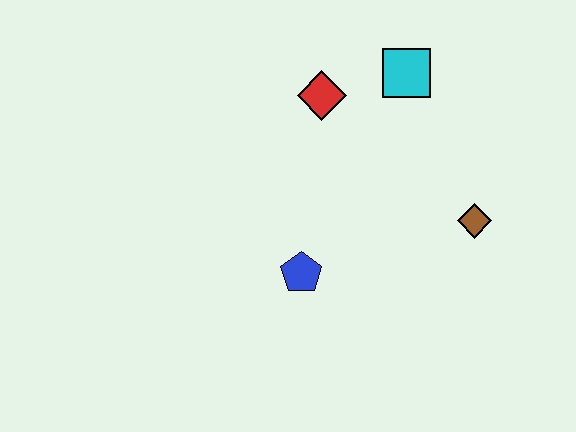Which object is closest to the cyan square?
The red diamond is closest to the cyan square.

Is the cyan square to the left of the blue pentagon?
No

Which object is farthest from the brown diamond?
The red diamond is farthest from the brown diamond.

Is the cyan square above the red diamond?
Yes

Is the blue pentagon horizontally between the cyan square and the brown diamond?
No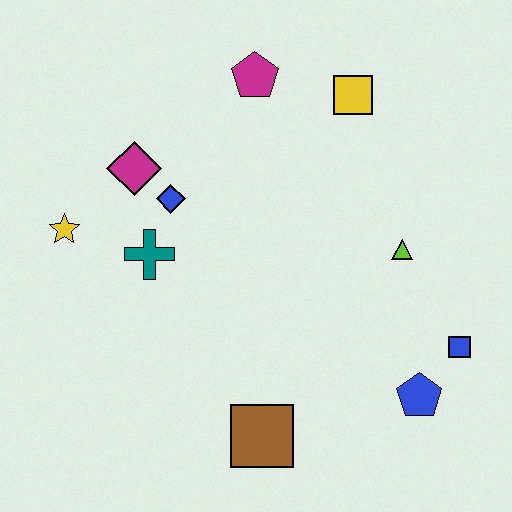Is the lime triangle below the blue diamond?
Yes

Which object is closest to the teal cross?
The blue diamond is closest to the teal cross.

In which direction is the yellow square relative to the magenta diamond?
The yellow square is to the right of the magenta diamond.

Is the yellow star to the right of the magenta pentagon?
No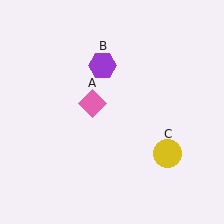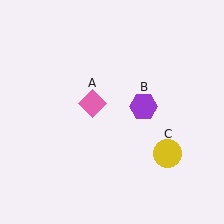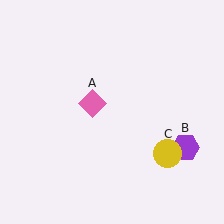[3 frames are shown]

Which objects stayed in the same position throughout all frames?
Pink diamond (object A) and yellow circle (object C) remained stationary.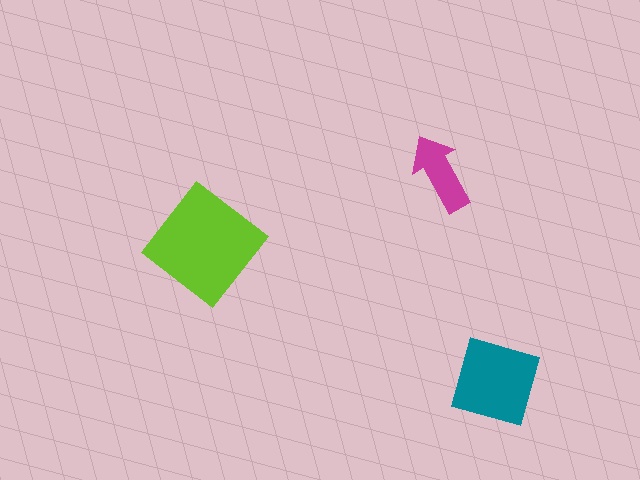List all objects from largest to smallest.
The lime diamond, the teal diamond, the magenta arrow.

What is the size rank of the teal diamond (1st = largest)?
2nd.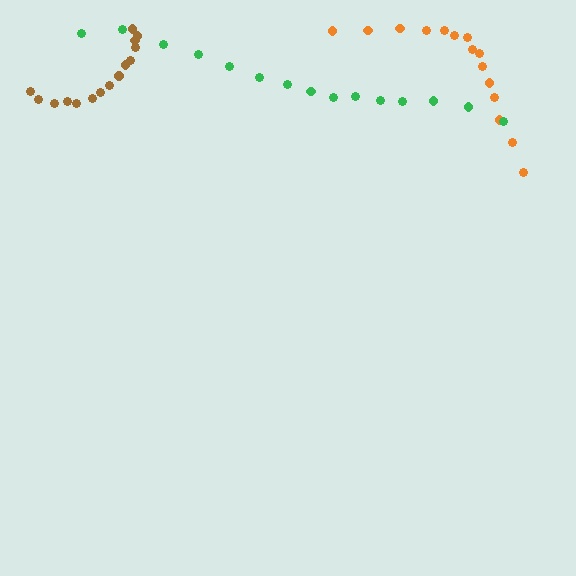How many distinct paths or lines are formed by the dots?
There are 3 distinct paths.